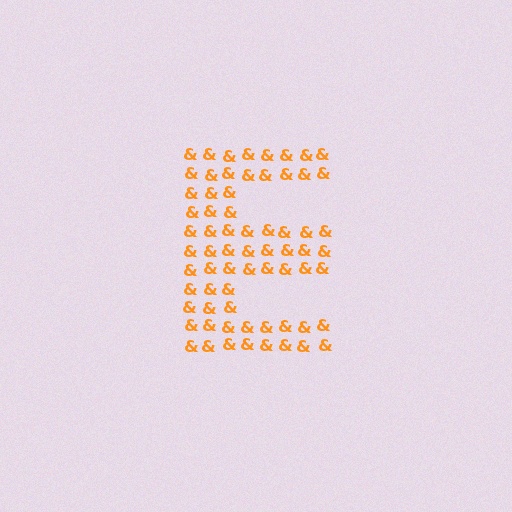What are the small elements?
The small elements are ampersands.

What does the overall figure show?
The overall figure shows the letter E.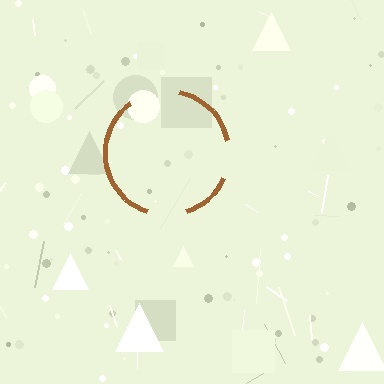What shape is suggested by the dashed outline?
The dashed outline suggests a circle.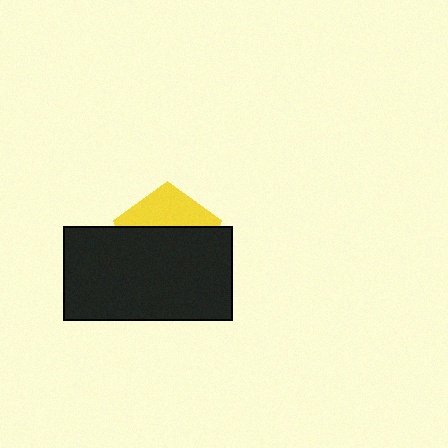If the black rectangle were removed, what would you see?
You would see the complete yellow pentagon.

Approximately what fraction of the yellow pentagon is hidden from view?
Roughly 65% of the yellow pentagon is hidden behind the black rectangle.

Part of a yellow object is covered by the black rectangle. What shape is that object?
It is a pentagon.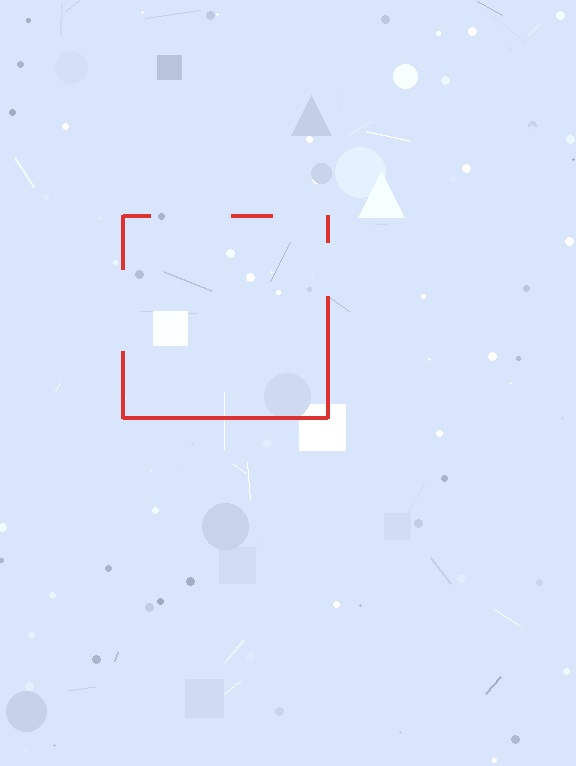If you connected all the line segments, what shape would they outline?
They would outline a square.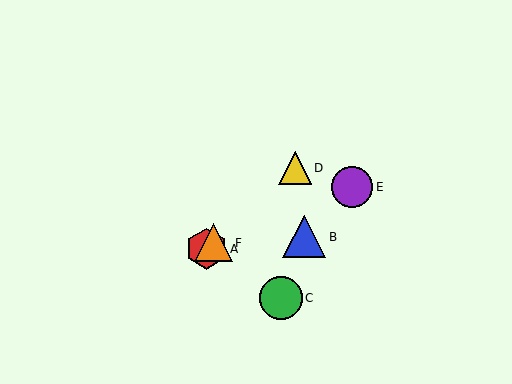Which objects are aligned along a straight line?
Objects A, D, F are aligned along a straight line.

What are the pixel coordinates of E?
Object E is at (352, 187).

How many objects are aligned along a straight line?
3 objects (A, D, F) are aligned along a straight line.